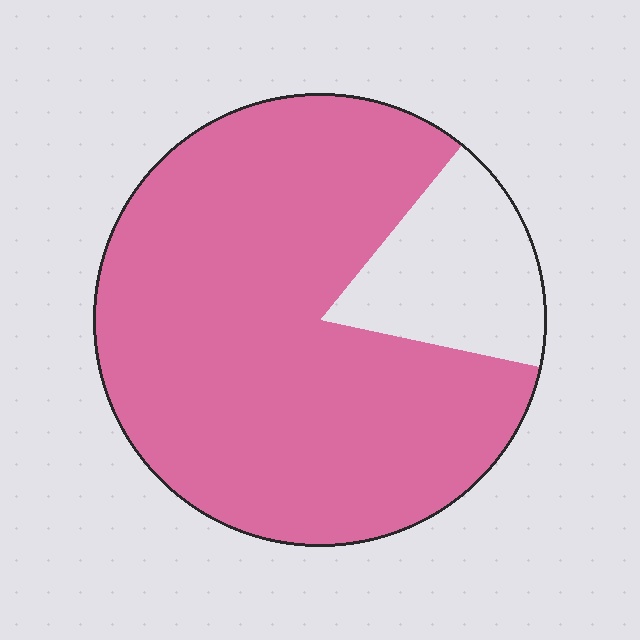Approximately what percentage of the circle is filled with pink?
Approximately 85%.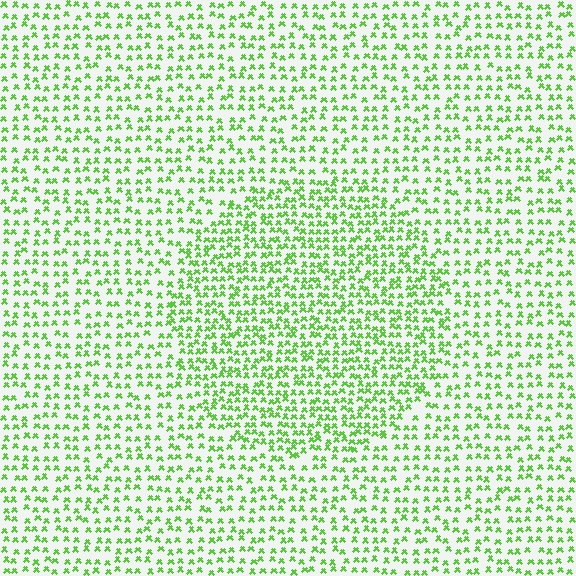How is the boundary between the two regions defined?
The boundary is defined by a change in element density (approximately 1.6x ratio). All elements are the same color, size, and shape.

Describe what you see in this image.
The image contains small lime elements arranged at two different densities. A circle-shaped region is visible where the elements are more densely packed than the surrounding area.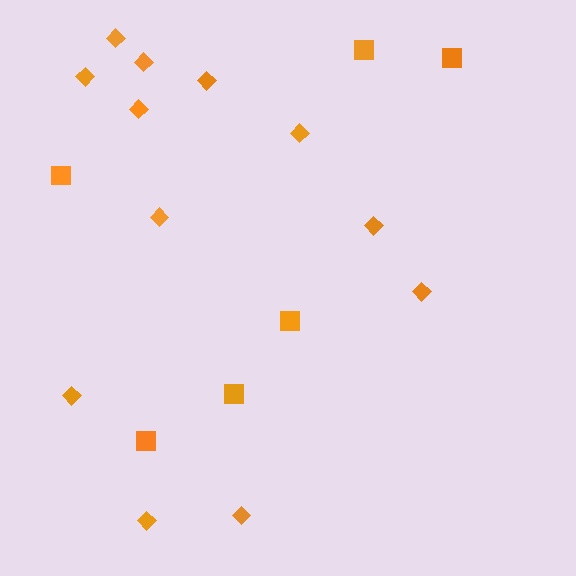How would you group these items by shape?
There are 2 groups: one group of diamonds (12) and one group of squares (6).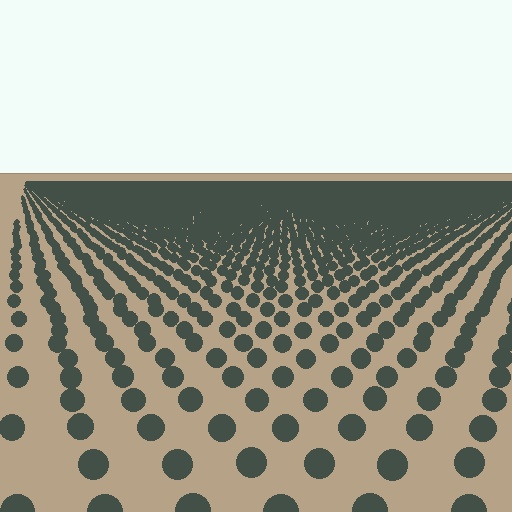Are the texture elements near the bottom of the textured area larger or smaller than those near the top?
Larger. Near the bottom, elements are closer to the viewer and appear at a bigger on-screen size.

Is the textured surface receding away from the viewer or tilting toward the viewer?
The surface is receding away from the viewer. Texture elements get smaller and denser toward the top.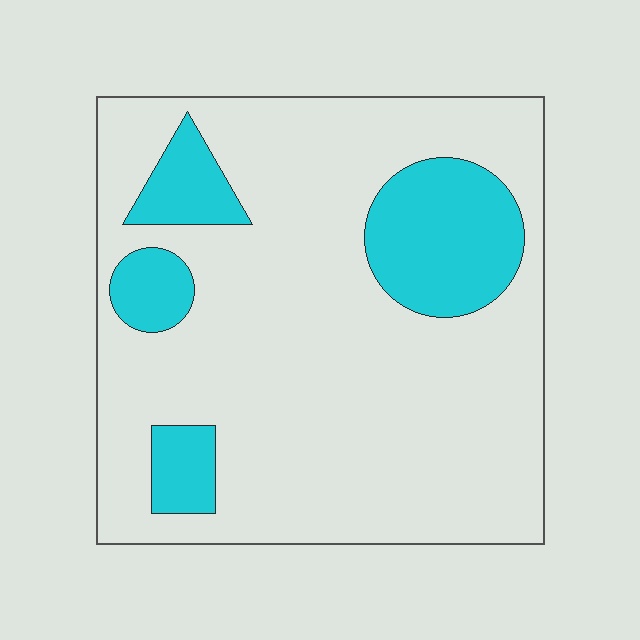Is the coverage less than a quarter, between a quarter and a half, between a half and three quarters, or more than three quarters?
Less than a quarter.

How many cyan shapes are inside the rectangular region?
4.